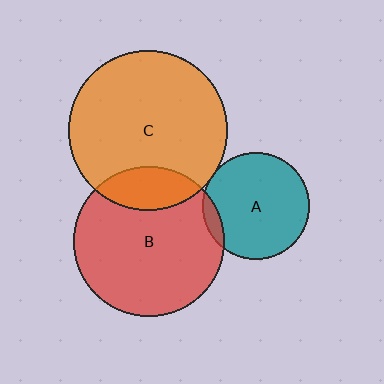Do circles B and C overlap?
Yes.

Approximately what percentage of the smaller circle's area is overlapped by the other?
Approximately 20%.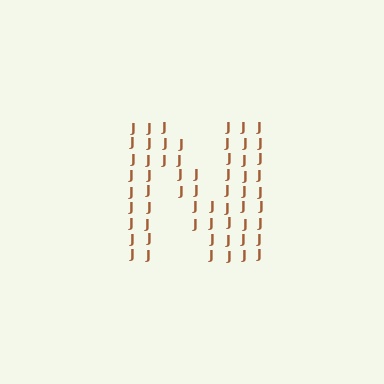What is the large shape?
The large shape is the letter N.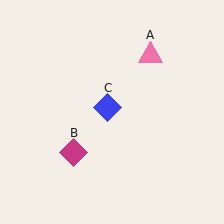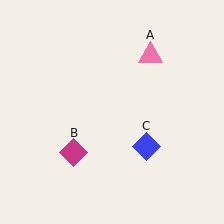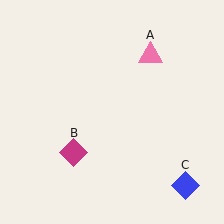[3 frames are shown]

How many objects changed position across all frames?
1 object changed position: blue diamond (object C).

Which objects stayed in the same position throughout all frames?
Pink triangle (object A) and magenta diamond (object B) remained stationary.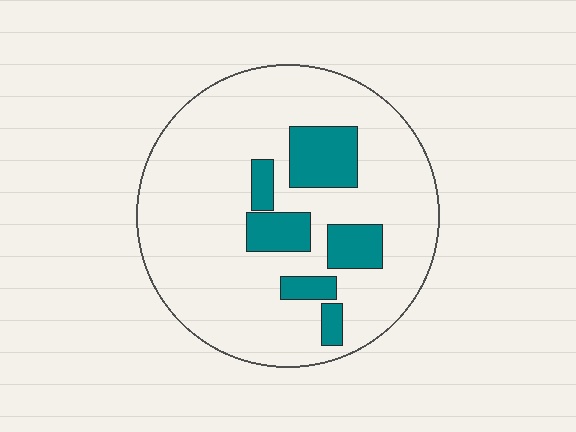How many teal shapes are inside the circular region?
6.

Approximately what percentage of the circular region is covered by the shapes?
Approximately 20%.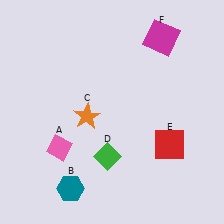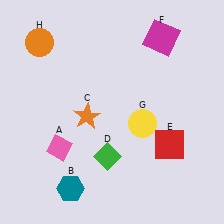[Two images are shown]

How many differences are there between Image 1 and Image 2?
There are 2 differences between the two images.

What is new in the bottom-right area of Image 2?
A yellow circle (G) was added in the bottom-right area of Image 2.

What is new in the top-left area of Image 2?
An orange circle (H) was added in the top-left area of Image 2.